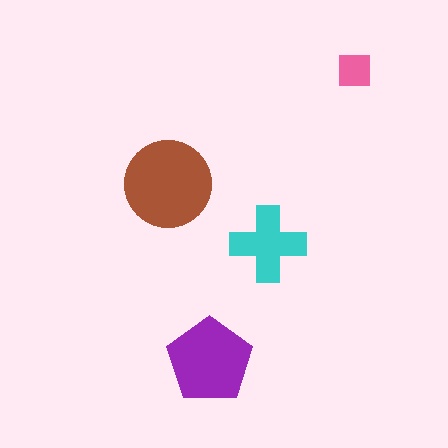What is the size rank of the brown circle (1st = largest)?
1st.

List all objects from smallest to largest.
The pink square, the cyan cross, the purple pentagon, the brown circle.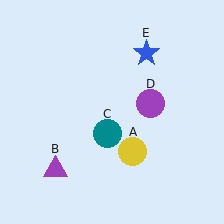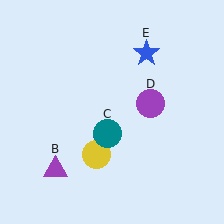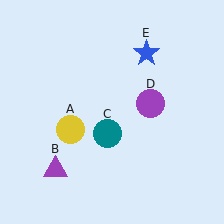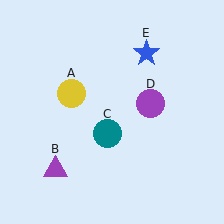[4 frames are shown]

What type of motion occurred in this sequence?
The yellow circle (object A) rotated clockwise around the center of the scene.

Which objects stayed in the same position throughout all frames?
Purple triangle (object B) and teal circle (object C) and purple circle (object D) and blue star (object E) remained stationary.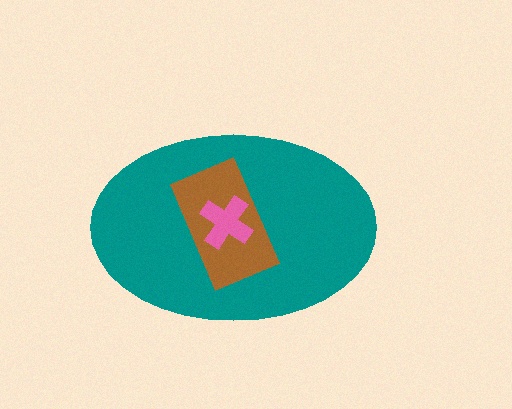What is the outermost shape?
The teal ellipse.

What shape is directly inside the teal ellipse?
The brown rectangle.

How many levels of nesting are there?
3.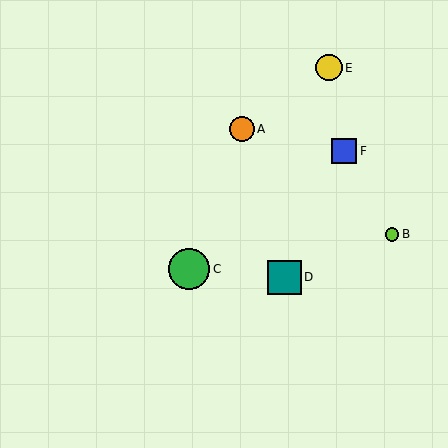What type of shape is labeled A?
Shape A is an orange circle.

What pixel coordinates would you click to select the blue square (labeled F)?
Click at (344, 151) to select the blue square F.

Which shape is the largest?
The green circle (labeled C) is the largest.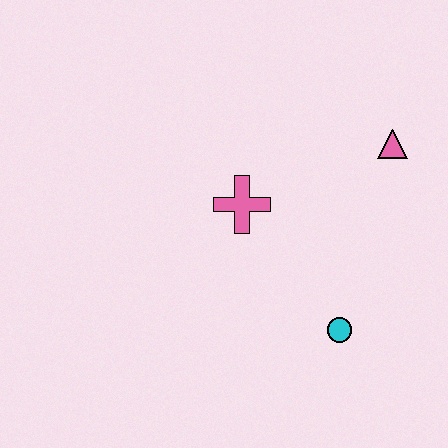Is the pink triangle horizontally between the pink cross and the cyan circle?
No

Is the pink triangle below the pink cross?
No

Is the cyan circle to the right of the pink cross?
Yes